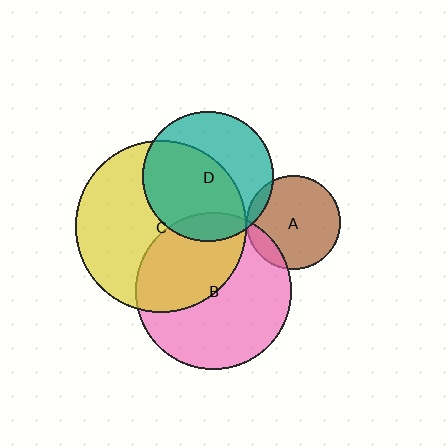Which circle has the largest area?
Circle C (yellow).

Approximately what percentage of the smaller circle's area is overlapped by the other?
Approximately 40%.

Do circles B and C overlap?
Yes.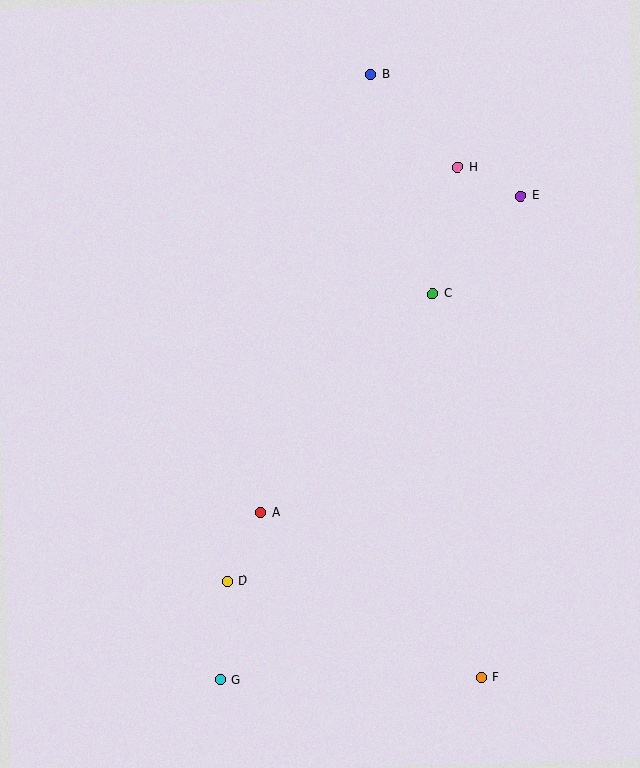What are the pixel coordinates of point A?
Point A is at (261, 513).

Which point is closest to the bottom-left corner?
Point G is closest to the bottom-left corner.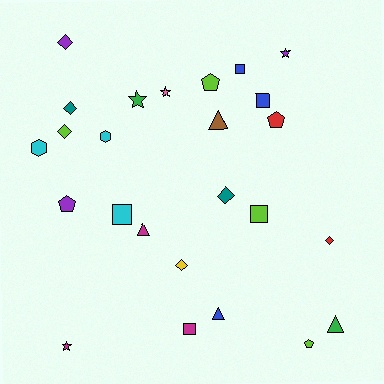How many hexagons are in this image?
There are 2 hexagons.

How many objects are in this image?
There are 25 objects.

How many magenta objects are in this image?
There are 3 magenta objects.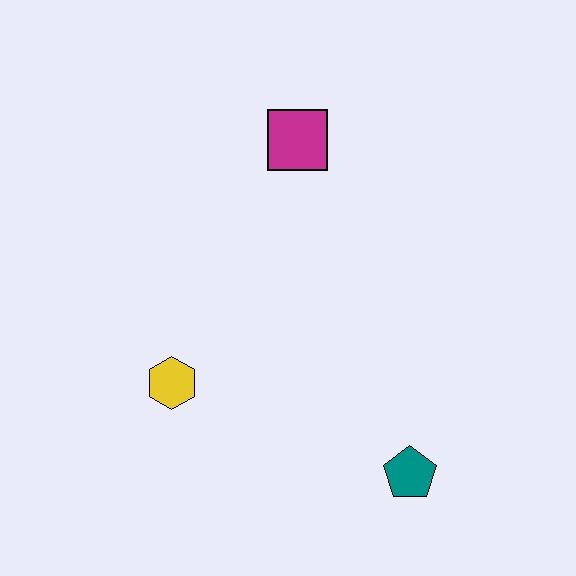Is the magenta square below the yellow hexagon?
No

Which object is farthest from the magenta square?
The teal pentagon is farthest from the magenta square.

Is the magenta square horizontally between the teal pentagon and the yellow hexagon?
Yes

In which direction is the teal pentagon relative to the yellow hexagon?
The teal pentagon is to the right of the yellow hexagon.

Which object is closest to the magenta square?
The yellow hexagon is closest to the magenta square.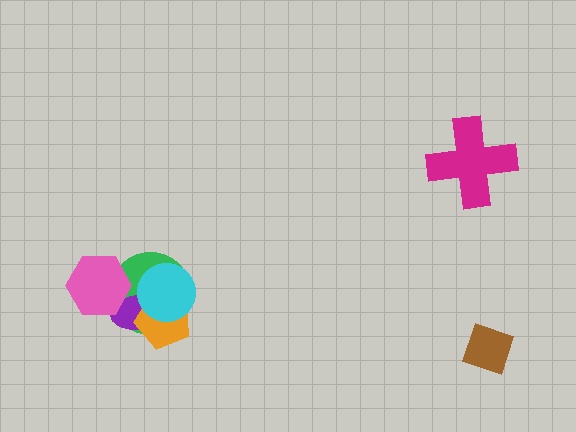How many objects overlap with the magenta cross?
0 objects overlap with the magenta cross.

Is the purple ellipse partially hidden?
Yes, it is partially covered by another shape.